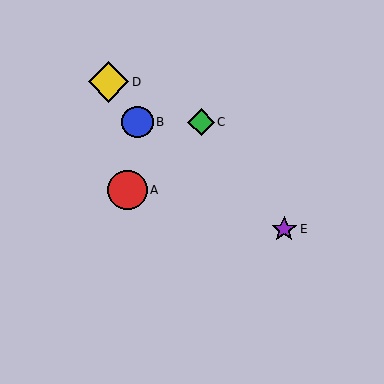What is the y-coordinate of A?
Object A is at y≈190.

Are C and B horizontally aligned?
Yes, both are at y≈122.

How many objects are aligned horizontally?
2 objects (B, C) are aligned horizontally.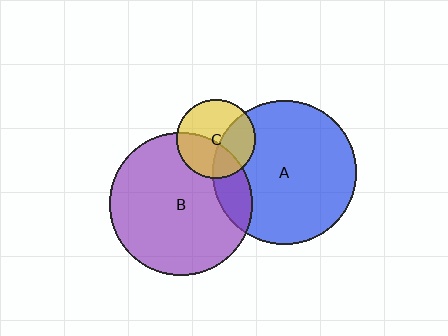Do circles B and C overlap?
Yes.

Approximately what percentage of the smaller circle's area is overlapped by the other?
Approximately 40%.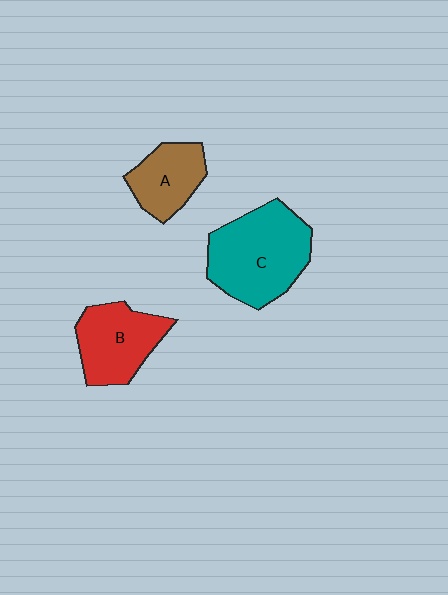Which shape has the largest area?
Shape C (teal).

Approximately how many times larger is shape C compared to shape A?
Approximately 1.9 times.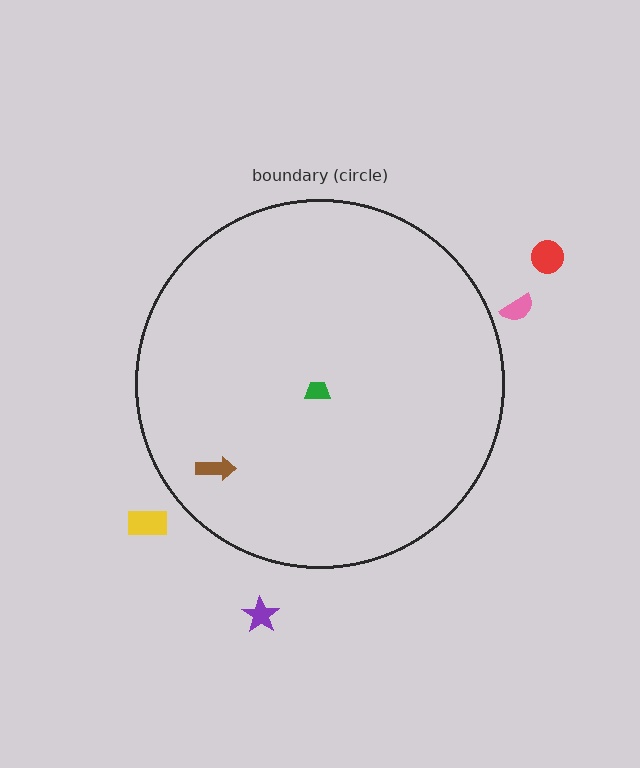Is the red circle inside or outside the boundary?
Outside.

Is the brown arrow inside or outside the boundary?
Inside.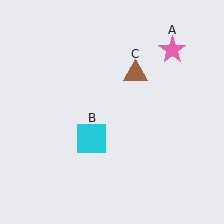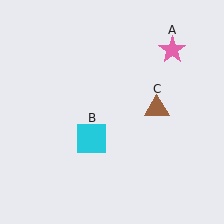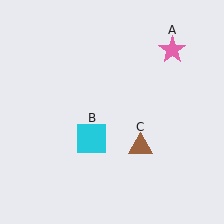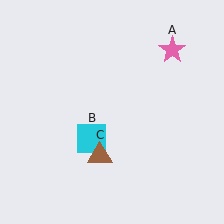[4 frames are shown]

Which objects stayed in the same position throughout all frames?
Pink star (object A) and cyan square (object B) remained stationary.